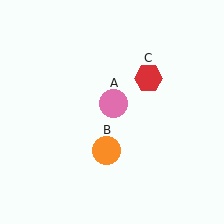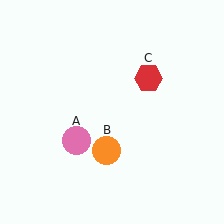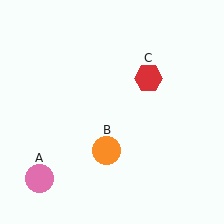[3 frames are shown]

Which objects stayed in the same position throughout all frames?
Orange circle (object B) and red hexagon (object C) remained stationary.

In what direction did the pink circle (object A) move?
The pink circle (object A) moved down and to the left.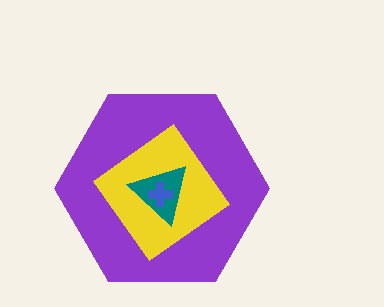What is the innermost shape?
The blue cross.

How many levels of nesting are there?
4.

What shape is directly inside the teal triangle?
The blue cross.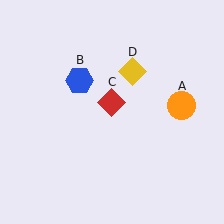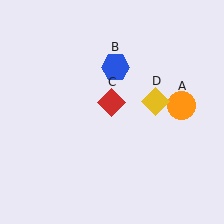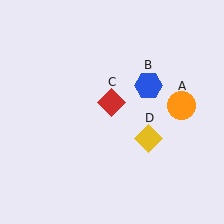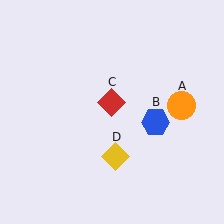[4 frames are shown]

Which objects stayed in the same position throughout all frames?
Orange circle (object A) and red diamond (object C) remained stationary.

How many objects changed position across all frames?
2 objects changed position: blue hexagon (object B), yellow diamond (object D).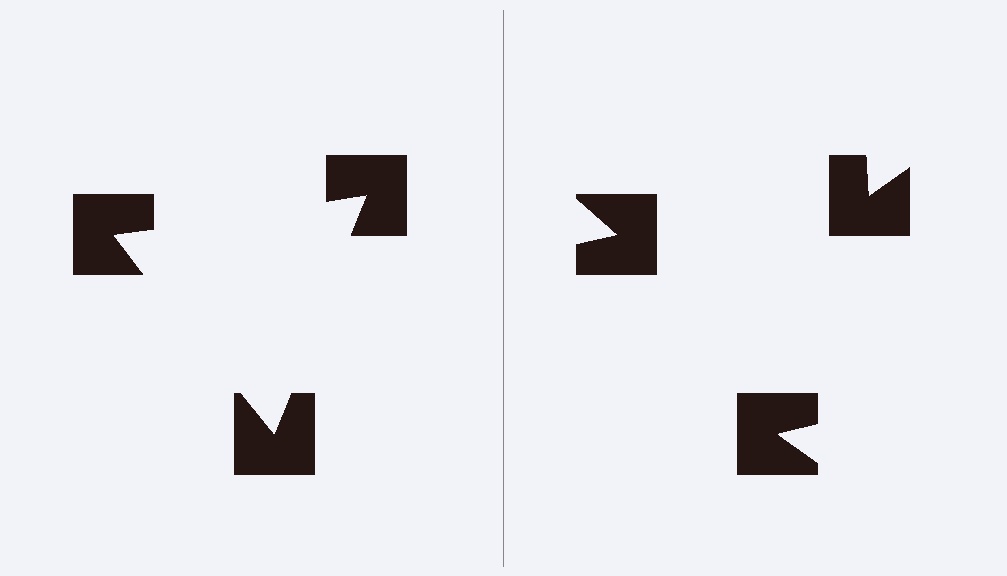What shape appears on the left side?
An illusory triangle.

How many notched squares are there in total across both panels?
6 — 3 on each side.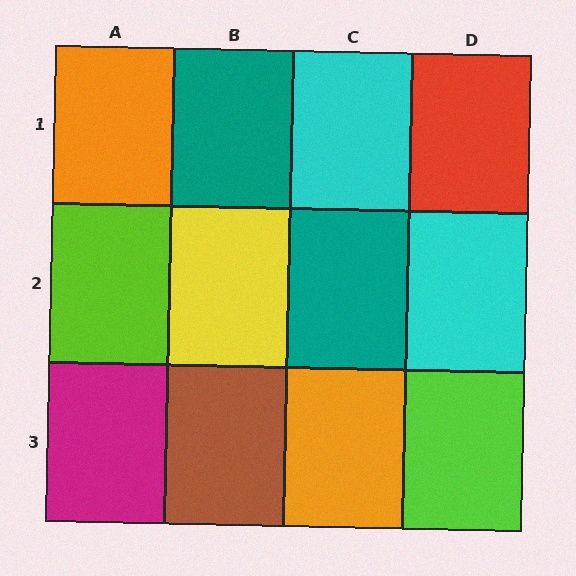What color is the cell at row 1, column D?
Red.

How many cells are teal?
2 cells are teal.